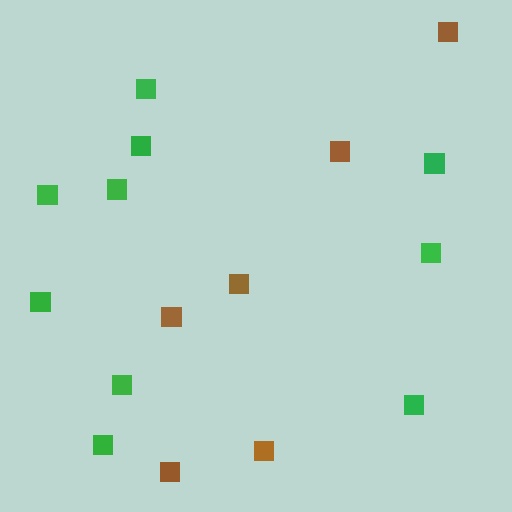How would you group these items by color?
There are 2 groups: one group of green squares (10) and one group of brown squares (6).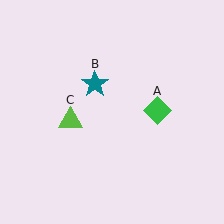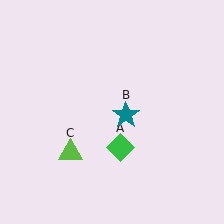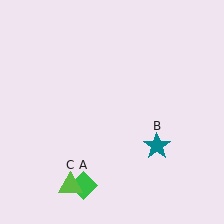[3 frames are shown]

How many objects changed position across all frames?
3 objects changed position: green diamond (object A), teal star (object B), lime triangle (object C).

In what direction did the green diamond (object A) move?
The green diamond (object A) moved down and to the left.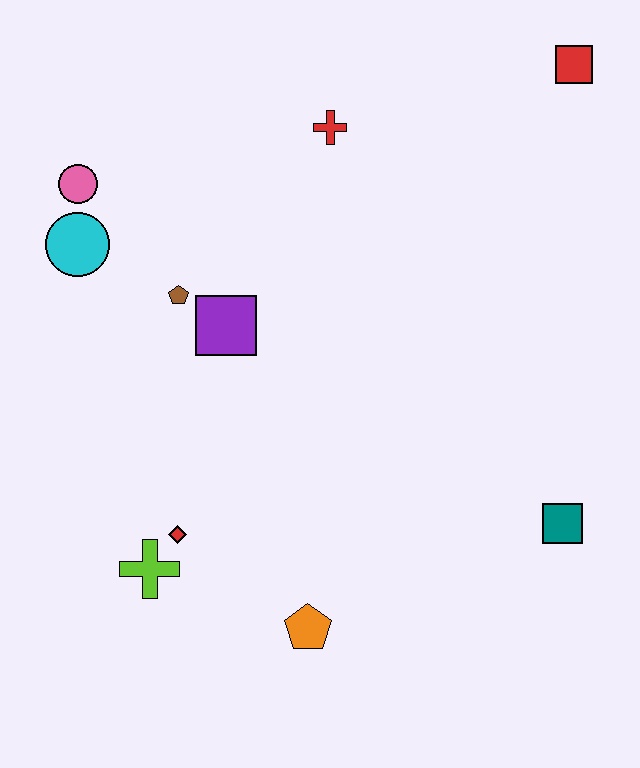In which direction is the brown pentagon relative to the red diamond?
The brown pentagon is above the red diamond.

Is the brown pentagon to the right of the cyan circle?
Yes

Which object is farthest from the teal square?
The pink circle is farthest from the teal square.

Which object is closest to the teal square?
The orange pentagon is closest to the teal square.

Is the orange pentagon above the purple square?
No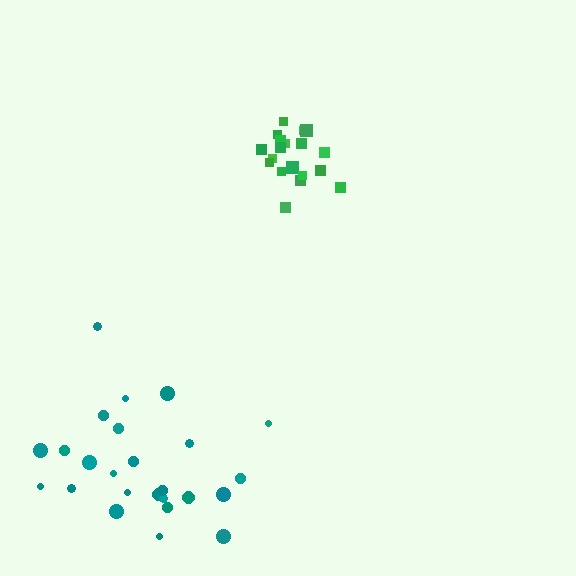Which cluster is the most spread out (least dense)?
Teal.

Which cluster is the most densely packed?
Green.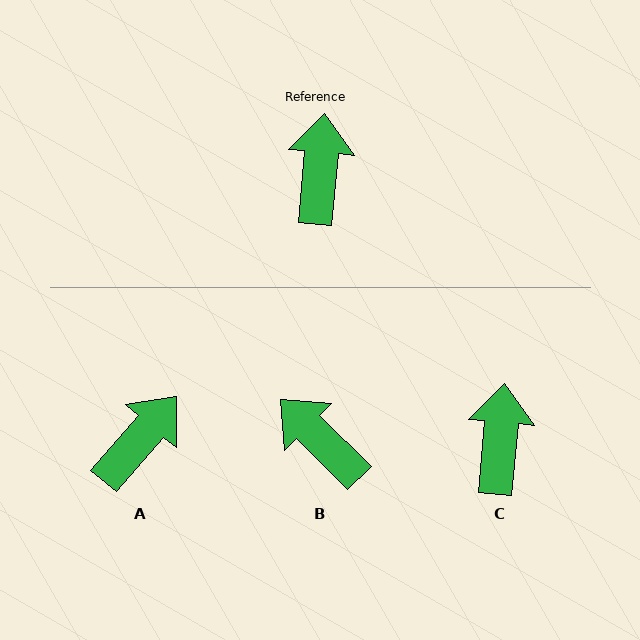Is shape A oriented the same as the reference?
No, it is off by about 36 degrees.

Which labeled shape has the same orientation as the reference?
C.